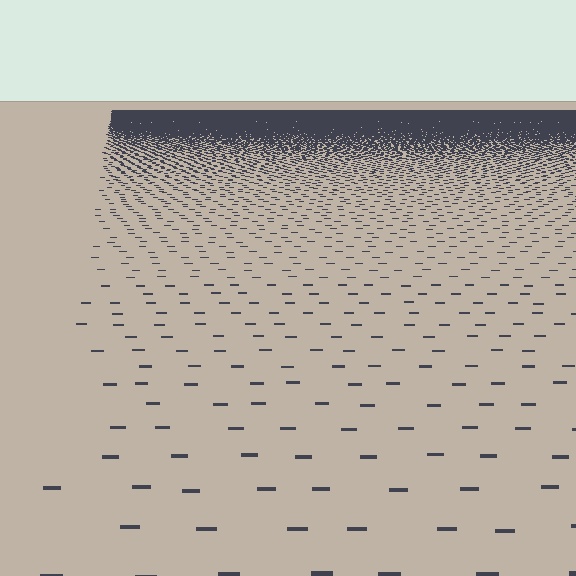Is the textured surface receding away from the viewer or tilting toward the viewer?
The surface is receding away from the viewer. Texture elements get smaller and denser toward the top.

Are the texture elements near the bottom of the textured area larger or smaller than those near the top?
Larger. Near the bottom, elements are closer to the viewer and appear at a bigger on-screen size.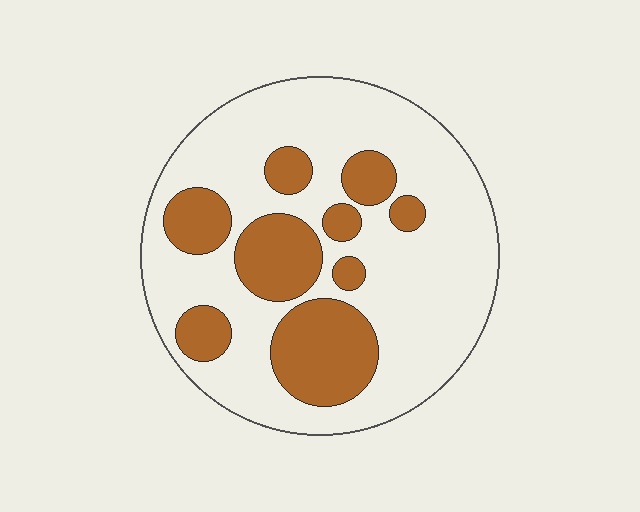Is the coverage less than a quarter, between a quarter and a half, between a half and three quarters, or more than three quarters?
Between a quarter and a half.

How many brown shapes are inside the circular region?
9.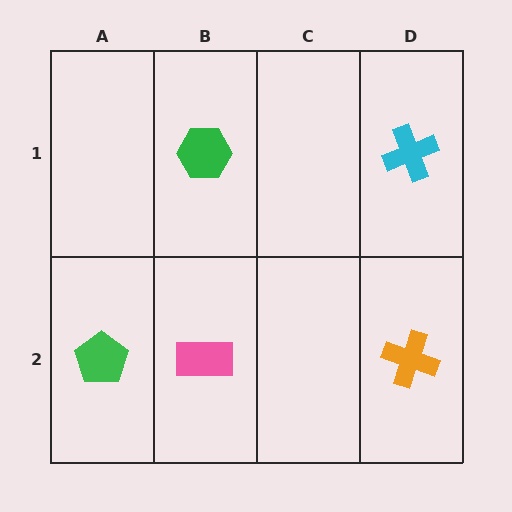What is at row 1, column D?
A cyan cross.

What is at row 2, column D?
An orange cross.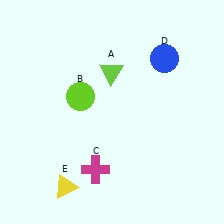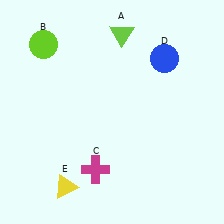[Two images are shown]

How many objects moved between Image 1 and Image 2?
2 objects moved between the two images.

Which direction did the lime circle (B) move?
The lime circle (B) moved up.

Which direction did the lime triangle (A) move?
The lime triangle (A) moved up.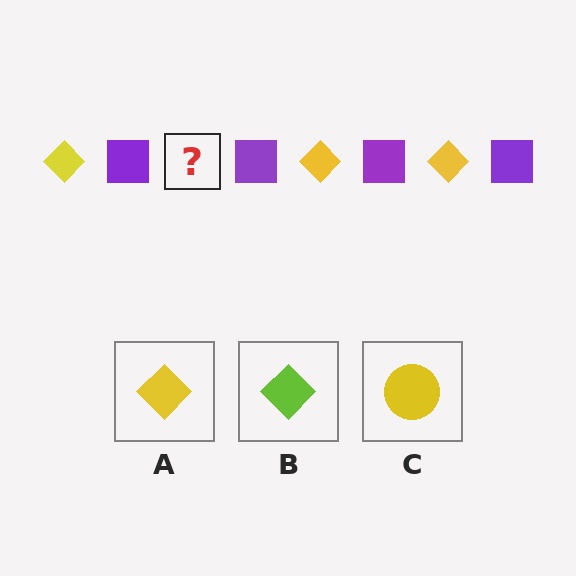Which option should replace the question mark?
Option A.